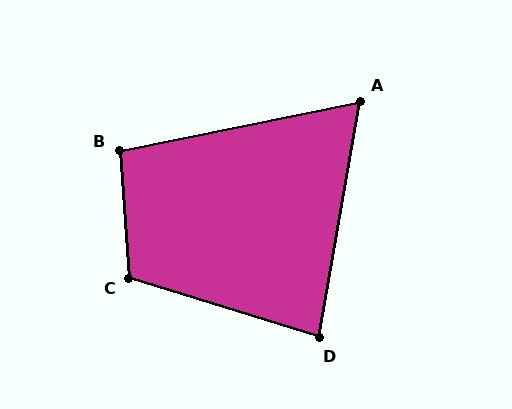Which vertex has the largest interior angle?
C, at approximately 111 degrees.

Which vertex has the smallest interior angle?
A, at approximately 69 degrees.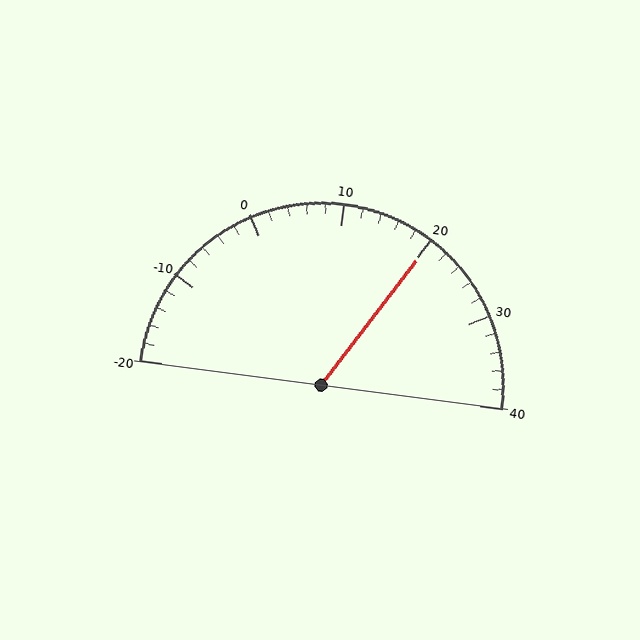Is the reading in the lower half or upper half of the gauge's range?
The reading is in the upper half of the range (-20 to 40).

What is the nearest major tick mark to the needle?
The nearest major tick mark is 20.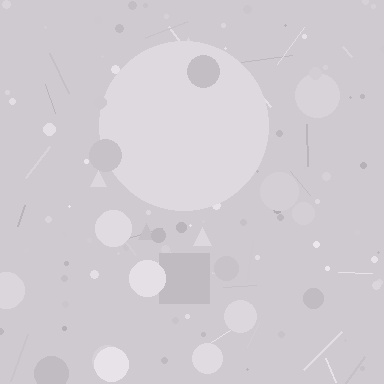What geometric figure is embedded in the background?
A circle is embedded in the background.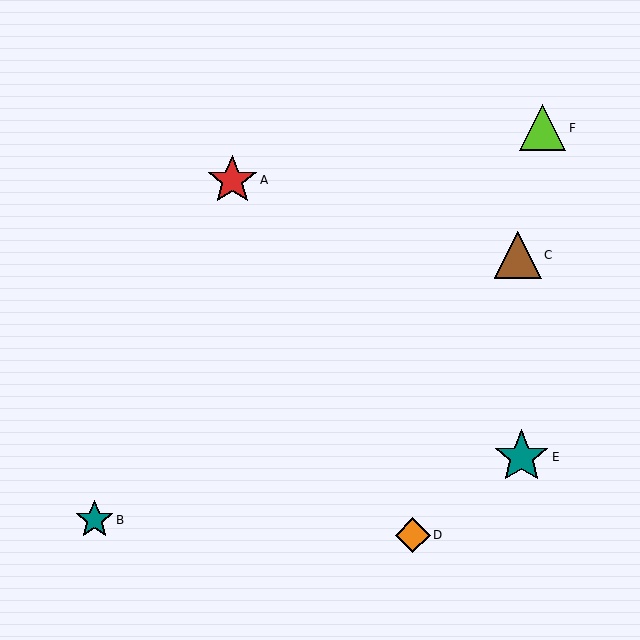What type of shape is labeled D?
Shape D is an orange diamond.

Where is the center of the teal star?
The center of the teal star is at (94, 520).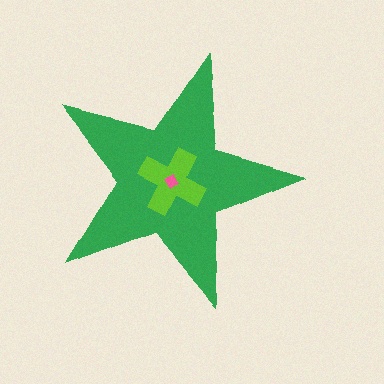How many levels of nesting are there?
3.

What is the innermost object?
The pink diamond.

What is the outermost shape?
The green star.